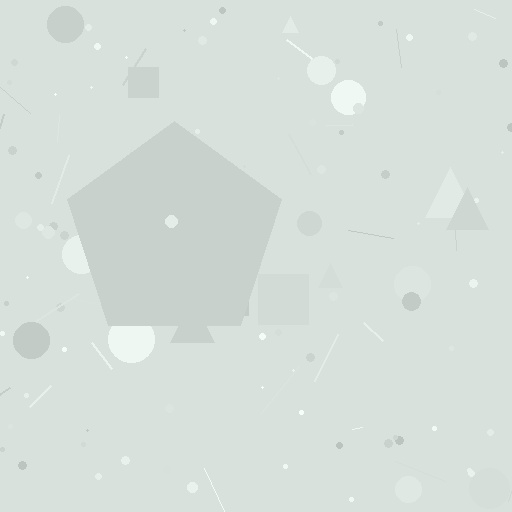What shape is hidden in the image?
A pentagon is hidden in the image.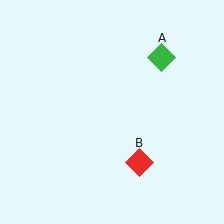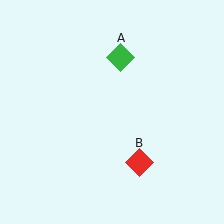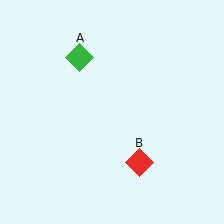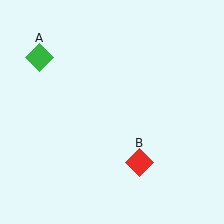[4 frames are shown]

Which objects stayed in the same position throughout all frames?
Red diamond (object B) remained stationary.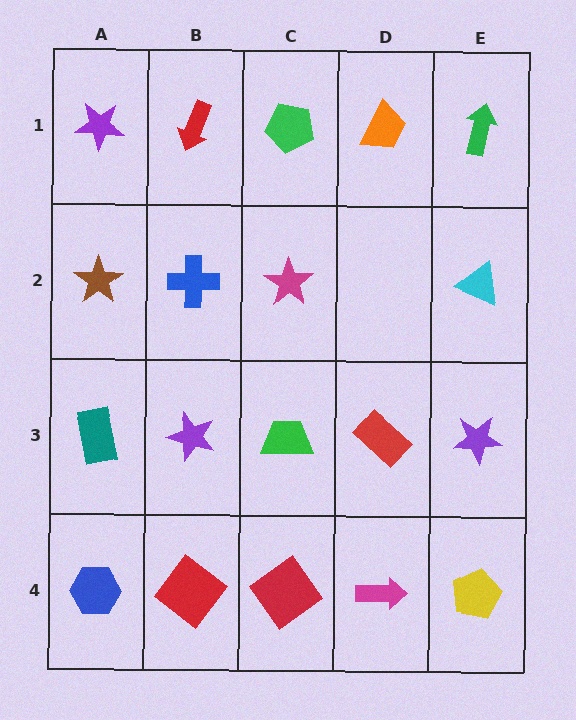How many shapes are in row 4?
5 shapes.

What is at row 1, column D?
An orange trapezoid.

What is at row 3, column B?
A purple star.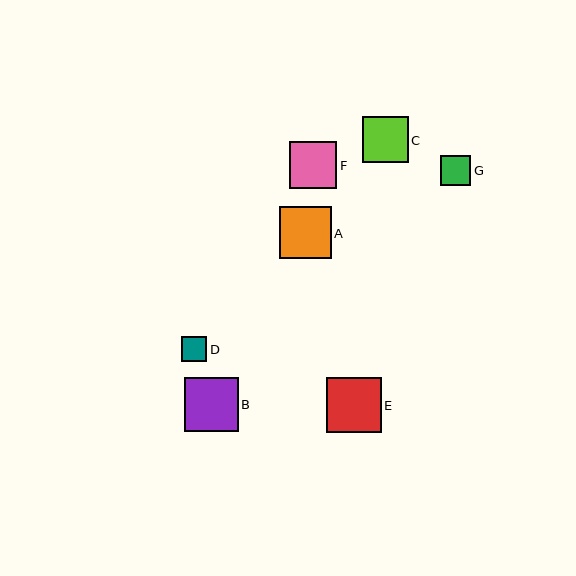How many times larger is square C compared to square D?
Square C is approximately 1.8 times the size of square D.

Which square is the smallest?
Square D is the smallest with a size of approximately 25 pixels.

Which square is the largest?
Square E is the largest with a size of approximately 55 pixels.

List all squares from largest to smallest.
From largest to smallest: E, B, A, F, C, G, D.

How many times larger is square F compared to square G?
Square F is approximately 1.6 times the size of square G.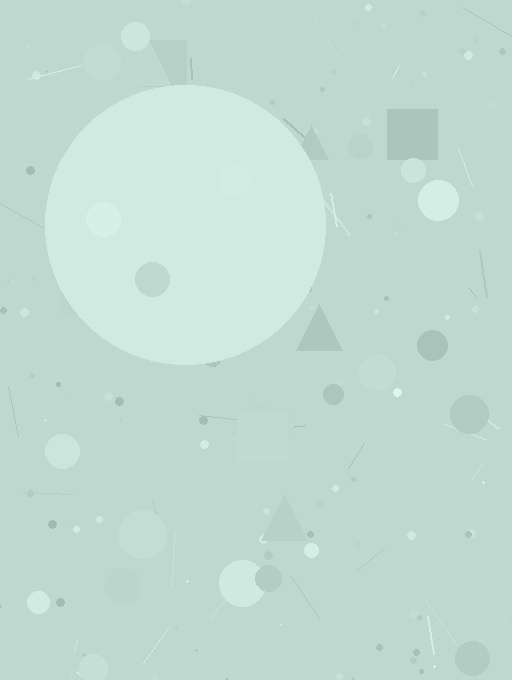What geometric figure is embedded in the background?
A circle is embedded in the background.